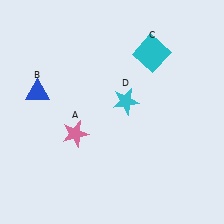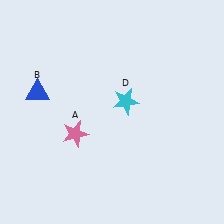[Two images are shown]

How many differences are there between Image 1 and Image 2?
There is 1 difference between the two images.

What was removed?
The cyan square (C) was removed in Image 2.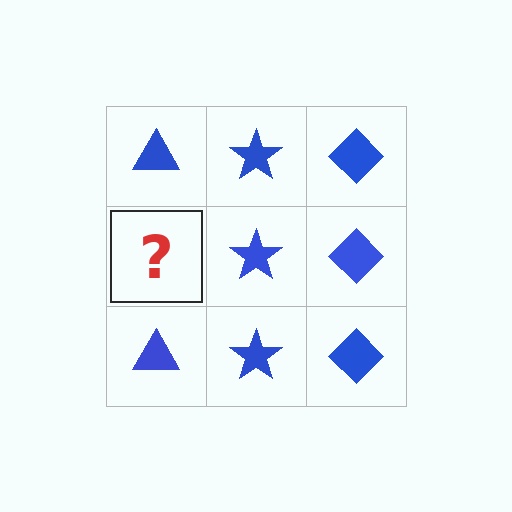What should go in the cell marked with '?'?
The missing cell should contain a blue triangle.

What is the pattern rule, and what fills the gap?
The rule is that each column has a consistent shape. The gap should be filled with a blue triangle.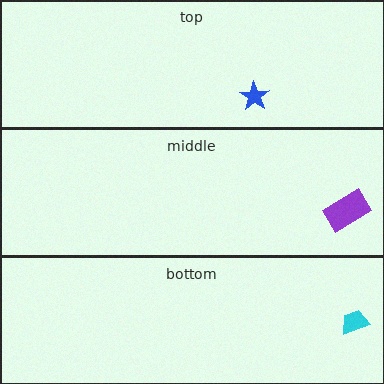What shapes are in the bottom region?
The cyan trapezoid.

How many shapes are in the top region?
1.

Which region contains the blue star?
The top region.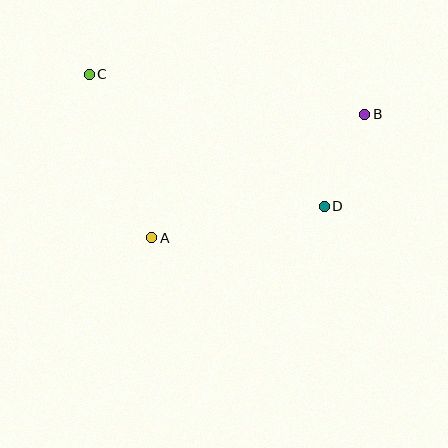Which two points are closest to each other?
Points B and D are closest to each other.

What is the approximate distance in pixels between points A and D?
The distance between A and D is approximately 175 pixels.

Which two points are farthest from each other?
Points B and C are farthest from each other.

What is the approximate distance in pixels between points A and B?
The distance between A and B is approximately 246 pixels.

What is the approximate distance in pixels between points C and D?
The distance between C and D is approximately 269 pixels.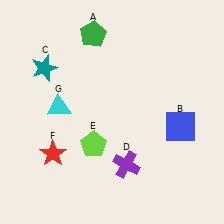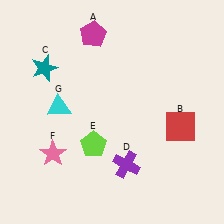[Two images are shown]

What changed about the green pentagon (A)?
In Image 1, A is green. In Image 2, it changed to magenta.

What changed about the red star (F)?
In Image 1, F is red. In Image 2, it changed to pink.